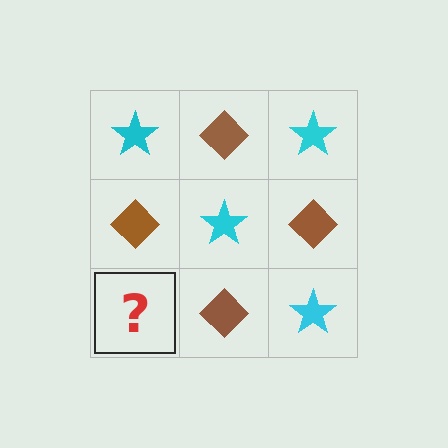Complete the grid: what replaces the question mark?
The question mark should be replaced with a cyan star.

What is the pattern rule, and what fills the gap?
The rule is that it alternates cyan star and brown diamond in a checkerboard pattern. The gap should be filled with a cyan star.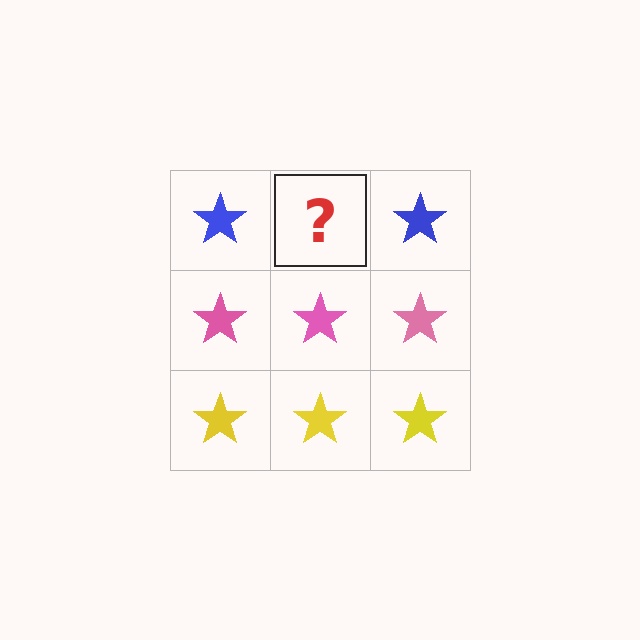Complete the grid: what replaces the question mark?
The question mark should be replaced with a blue star.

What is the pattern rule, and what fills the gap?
The rule is that each row has a consistent color. The gap should be filled with a blue star.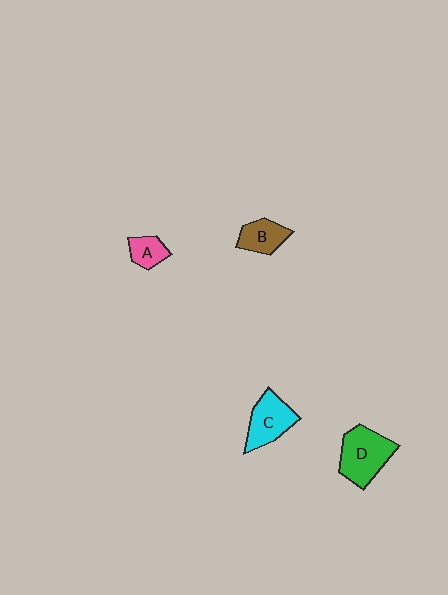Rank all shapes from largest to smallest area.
From largest to smallest: D (green), C (cyan), B (brown), A (pink).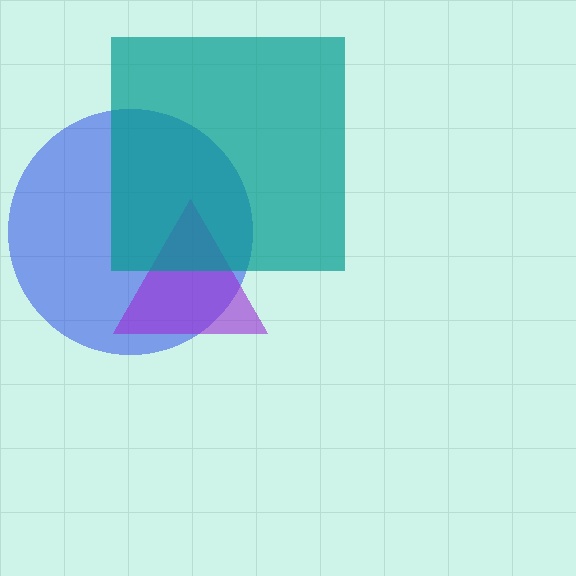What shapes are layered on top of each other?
The layered shapes are: a blue circle, a purple triangle, a teal square.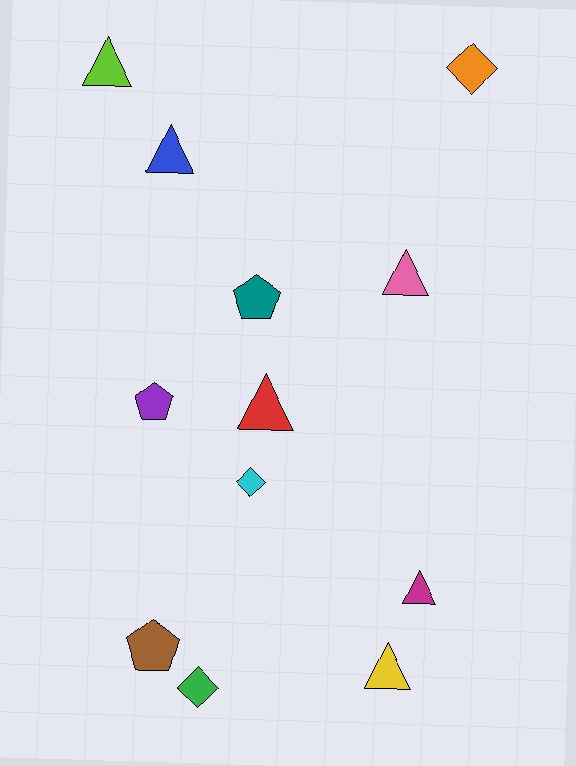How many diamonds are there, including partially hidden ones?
There are 3 diamonds.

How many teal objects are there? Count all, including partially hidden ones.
There is 1 teal object.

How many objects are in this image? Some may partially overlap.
There are 12 objects.